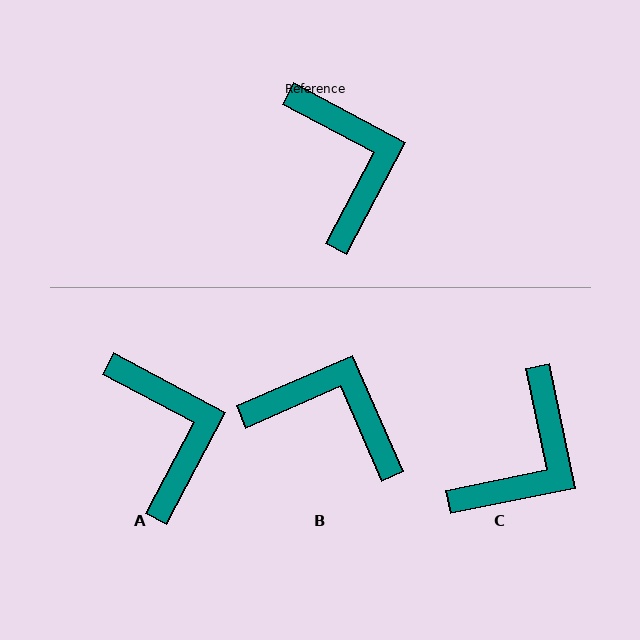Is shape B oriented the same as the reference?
No, it is off by about 51 degrees.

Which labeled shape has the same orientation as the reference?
A.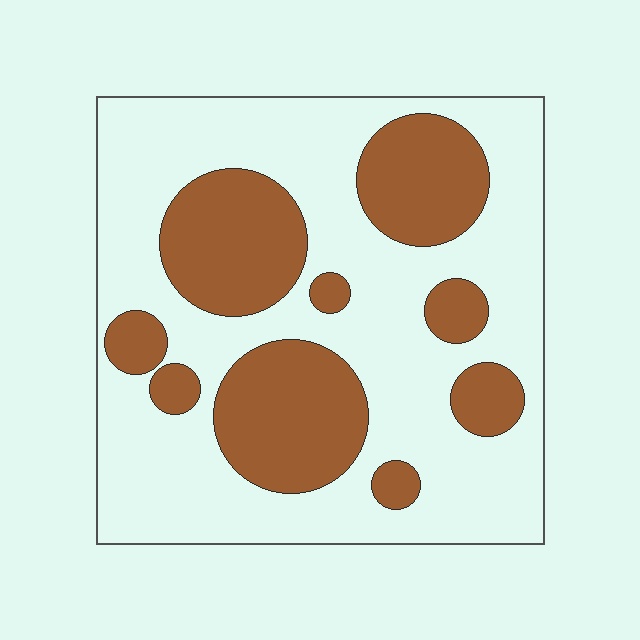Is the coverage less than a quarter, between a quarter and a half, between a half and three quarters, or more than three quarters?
Between a quarter and a half.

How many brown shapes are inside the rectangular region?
9.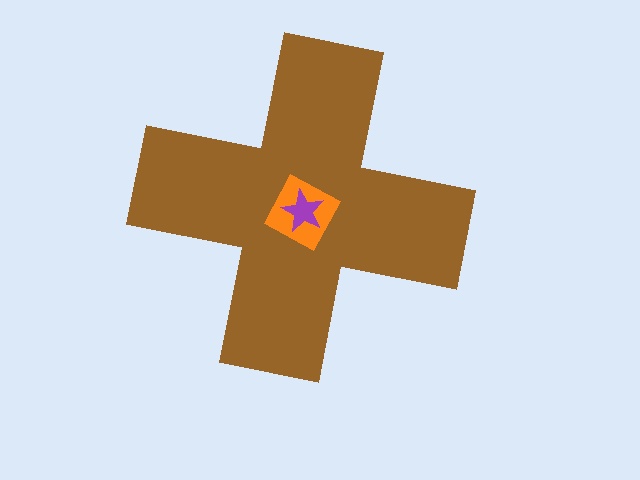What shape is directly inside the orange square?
The purple star.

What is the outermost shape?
The brown cross.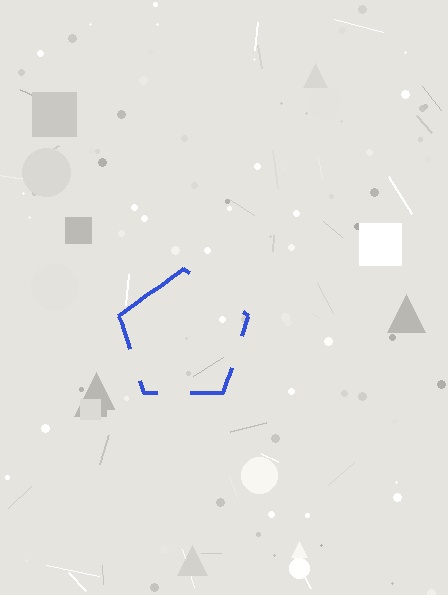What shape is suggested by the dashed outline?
The dashed outline suggests a pentagon.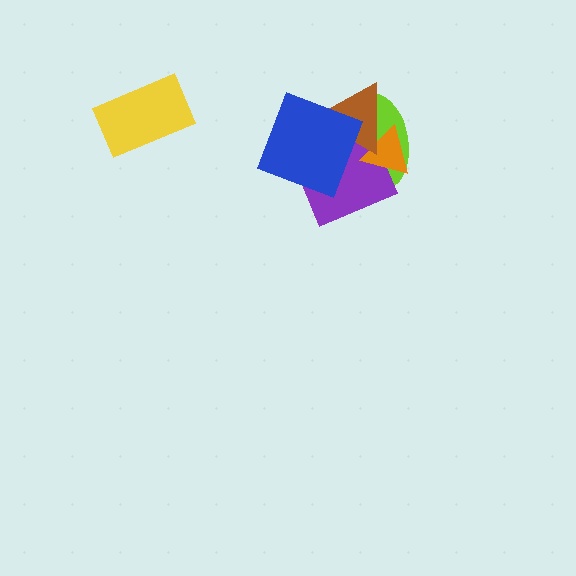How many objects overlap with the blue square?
3 objects overlap with the blue square.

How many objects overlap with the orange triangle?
3 objects overlap with the orange triangle.